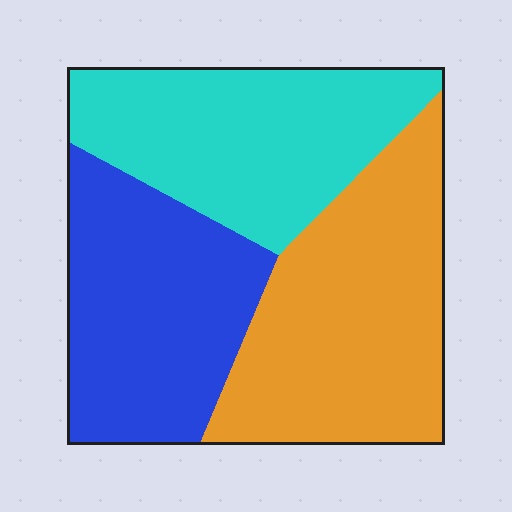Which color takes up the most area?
Orange, at roughly 35%.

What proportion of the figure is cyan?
Cyan takes up about one third (1/3) of the figure.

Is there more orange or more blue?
Orange.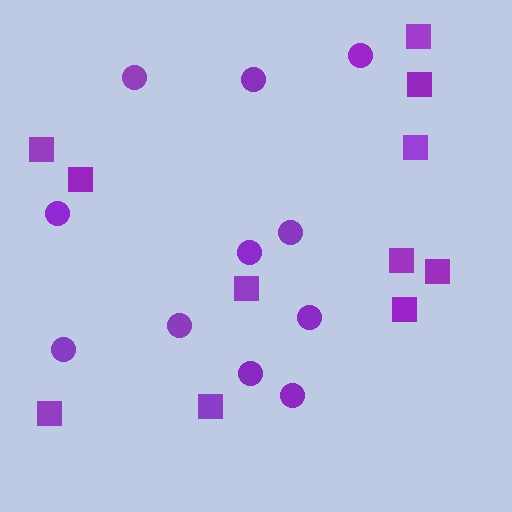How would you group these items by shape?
There are 2 groups: one group of circles (11) and one group of squares (11).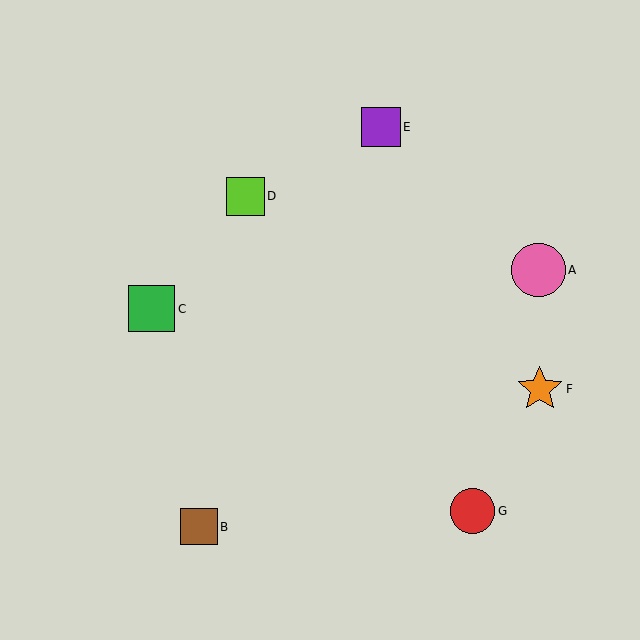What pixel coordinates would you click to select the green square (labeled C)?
Click at (151, 309) to select the green square C.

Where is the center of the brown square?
The center of the brown square is at (199, 527).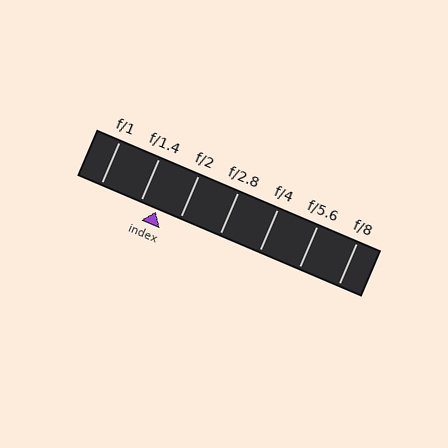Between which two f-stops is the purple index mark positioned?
The index mark is between f/1.4 and f/2.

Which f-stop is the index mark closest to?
The index mark is closest to f/1.4.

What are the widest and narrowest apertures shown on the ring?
The widest aperture shown is f/1 and the narrowest is f/8.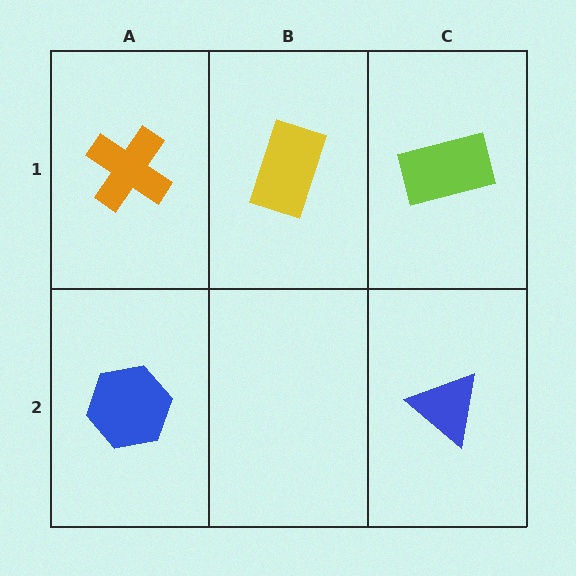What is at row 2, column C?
A blue triangle.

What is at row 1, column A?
An orange cross.